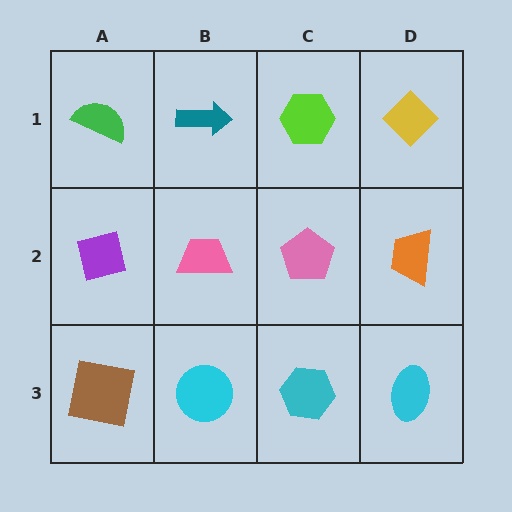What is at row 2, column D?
An orange trapezoid.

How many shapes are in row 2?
4 shapes.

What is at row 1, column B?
A teal arrow.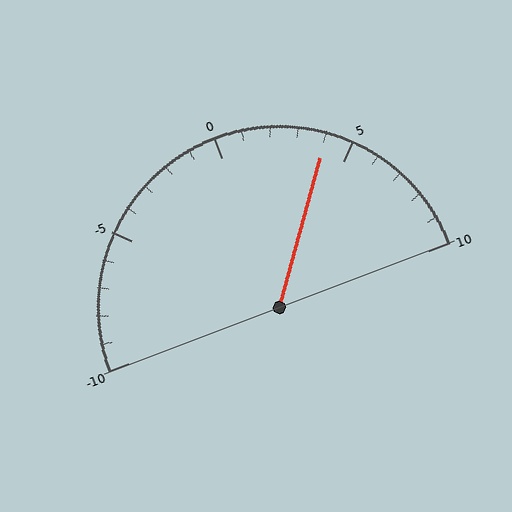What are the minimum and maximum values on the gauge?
The gauge ranges from -10 to 10.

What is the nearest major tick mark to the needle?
The nearest major tick mark is 5.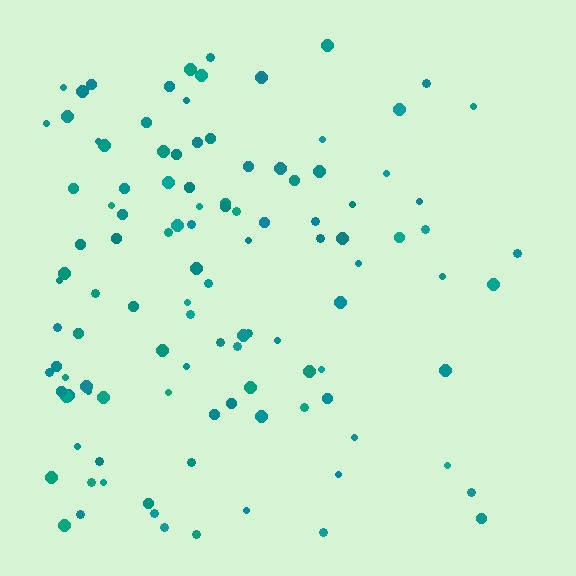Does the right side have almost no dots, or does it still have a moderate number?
Still a moderate number, just noticeably fewer than the left.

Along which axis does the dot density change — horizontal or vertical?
Horizontal.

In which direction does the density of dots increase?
From right to left, with the left side densest.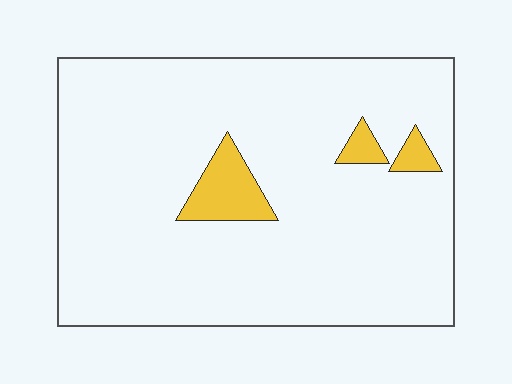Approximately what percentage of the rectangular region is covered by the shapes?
Approximately 5%.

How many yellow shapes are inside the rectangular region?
3.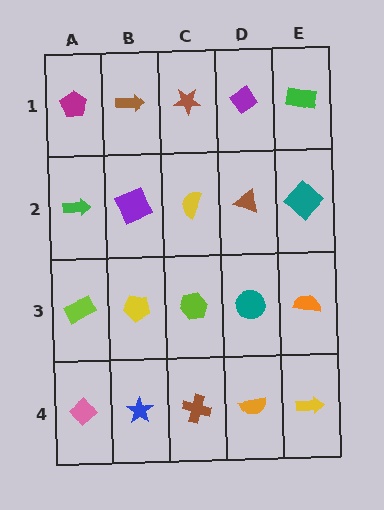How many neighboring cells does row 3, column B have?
4.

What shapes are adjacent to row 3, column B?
A purple square (row 2, column B), a blue star (row 4, column B), a lime rectangle (row 3, column A), a lime hexagon (row 3, column C).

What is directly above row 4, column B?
A yellow pentagon.